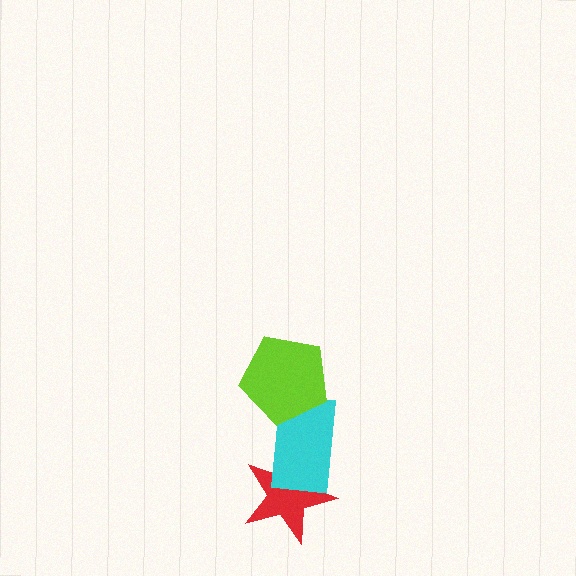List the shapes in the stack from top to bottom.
From top to bottom: the lime pentagon, the cyan rectangle, the red star.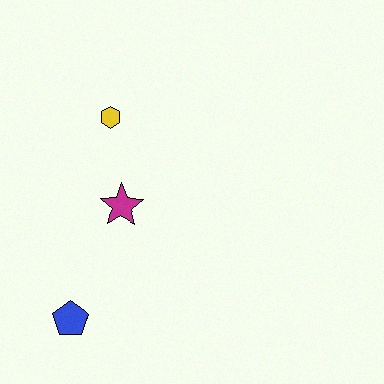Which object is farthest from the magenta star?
The blue pentagon is farthest from the magenta star.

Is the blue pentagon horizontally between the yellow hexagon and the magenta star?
No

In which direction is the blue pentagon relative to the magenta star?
The blue pentagon is below the magenta star.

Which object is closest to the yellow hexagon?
The magenta star is closest to the yellow hexagon.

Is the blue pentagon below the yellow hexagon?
Yes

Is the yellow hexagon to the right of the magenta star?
No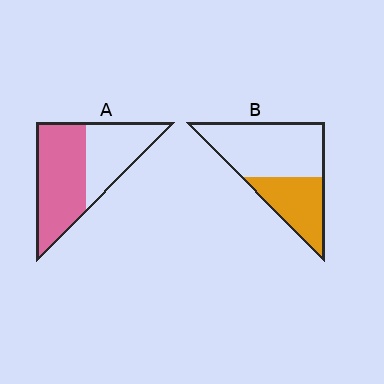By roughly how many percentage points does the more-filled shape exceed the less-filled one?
By roughly 20 percentage points (A over B).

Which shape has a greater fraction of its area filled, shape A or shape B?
Shape A.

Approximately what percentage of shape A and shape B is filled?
A is approximately 60% and B is approximately 35%.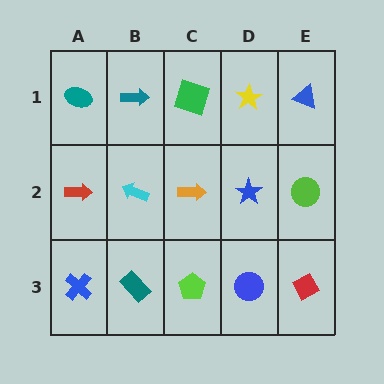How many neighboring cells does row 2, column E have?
3.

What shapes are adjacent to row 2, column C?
A green square (row 1, column C), a lime pentagon (row 3, column C), a cyan arrow (row 2, column B), a blue star (row 2, column D).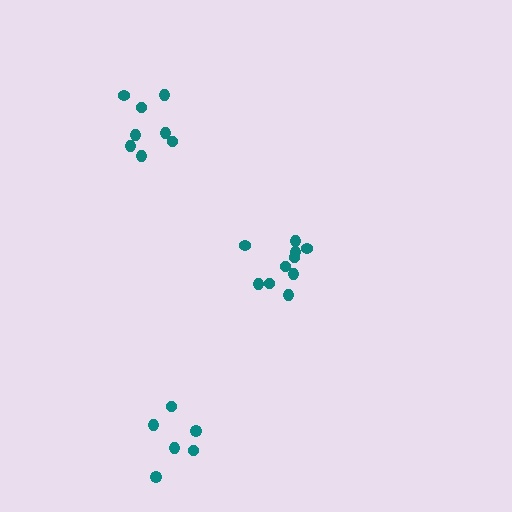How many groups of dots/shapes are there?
There are 3 groups.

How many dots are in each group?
Group 1: 6 dots, Group 2: 10 dots, Group 3: 8 dots (24 total).